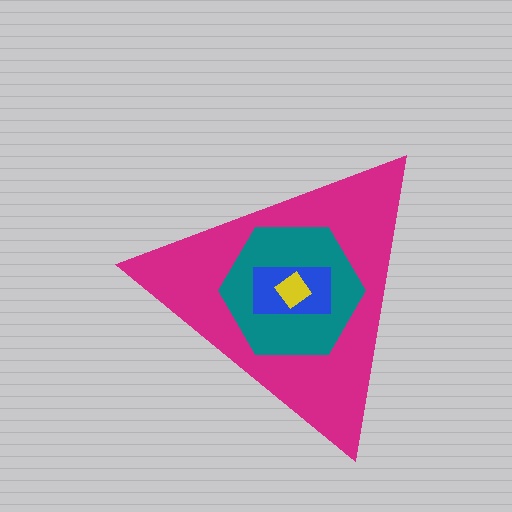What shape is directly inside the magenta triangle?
The teal hexagon.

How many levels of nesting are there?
4.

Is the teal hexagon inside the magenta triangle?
Yes.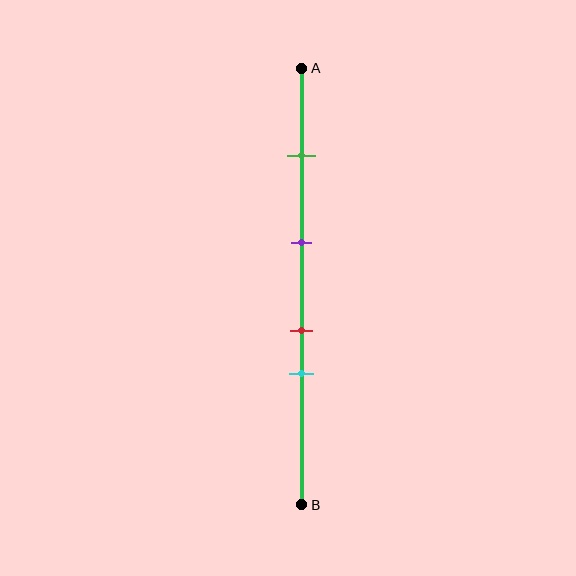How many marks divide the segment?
There are 4 marks dividing the segment.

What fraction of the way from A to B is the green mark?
The green mark is approximately 20% (0.2) of the way from A to B.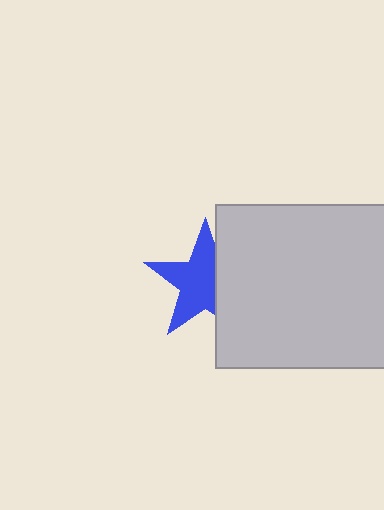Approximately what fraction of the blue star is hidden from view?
Roughly 33% of the blue star is hidden behind the light gray rectangle.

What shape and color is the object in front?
The object in front is a light gray rectangle.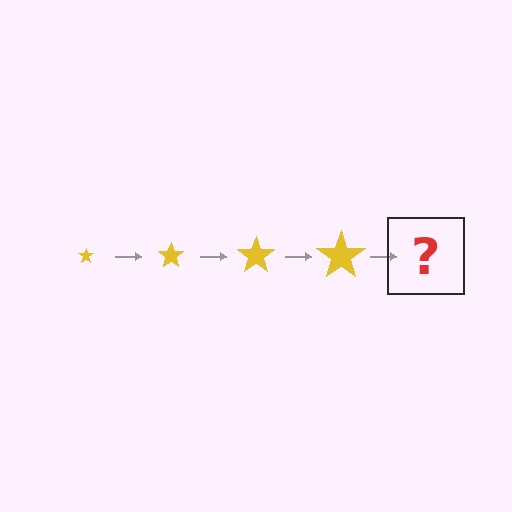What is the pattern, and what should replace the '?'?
The pattern is that the star gets progressively larger each step. The '?' should be a yellow star, larger than the previous one.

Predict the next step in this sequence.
The next step is a yellow star, larger than the previous one.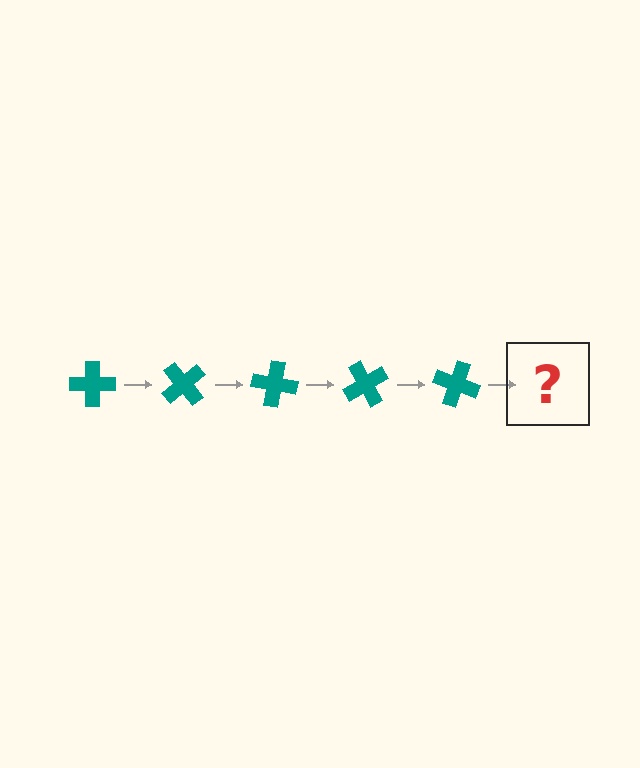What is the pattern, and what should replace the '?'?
The pattern is that the cross rotates 50 degrees each step. The '?' should be a teal cross rotated 250 degrees.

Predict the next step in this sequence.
The next step is a teal cross rotated 250 degrees.